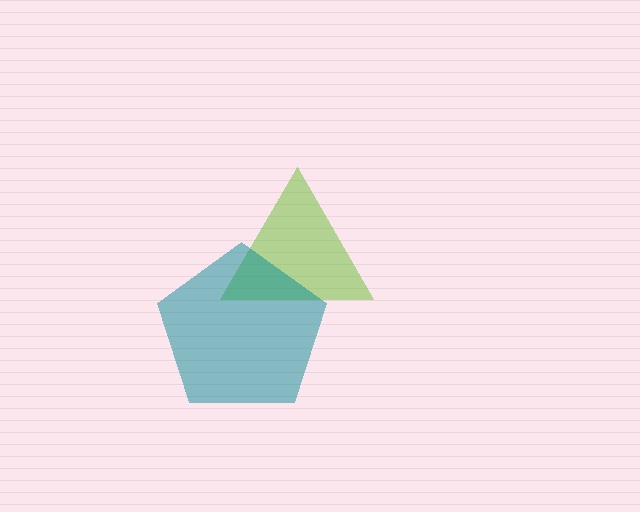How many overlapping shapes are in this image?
There are 2 overlapping shapes in the image.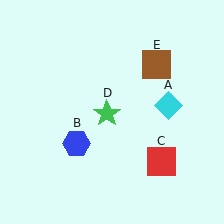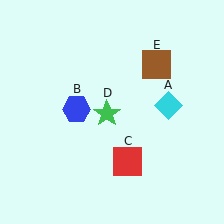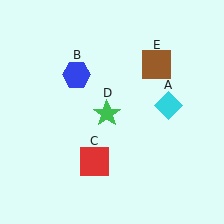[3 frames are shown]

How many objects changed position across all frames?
2 objects changed position: blue hexagon (object B), red square (object C).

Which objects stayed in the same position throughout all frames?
Cyan diamond (object A) and green star (object D) and brown square (object E) remained stationary.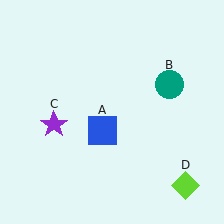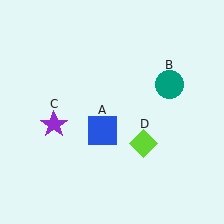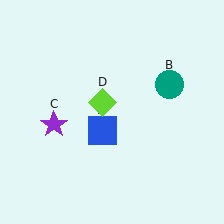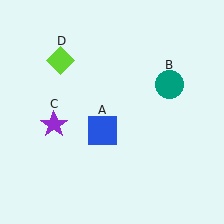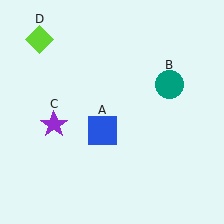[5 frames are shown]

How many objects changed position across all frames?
1 object changed position: lime diamond (object D).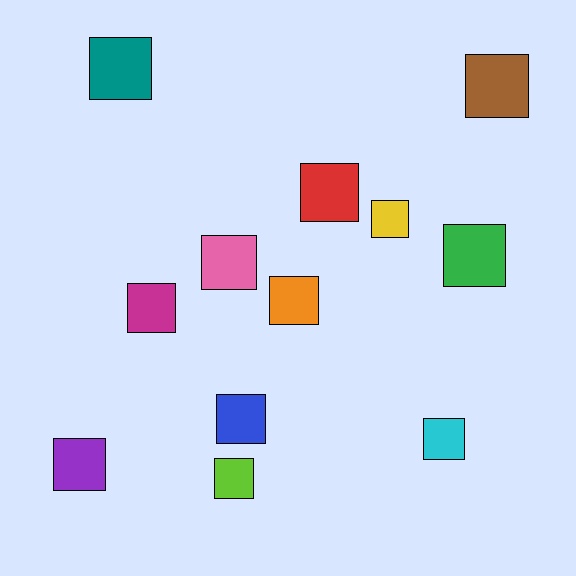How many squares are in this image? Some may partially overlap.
There are 12 squares.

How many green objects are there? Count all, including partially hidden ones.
There is 1 green object.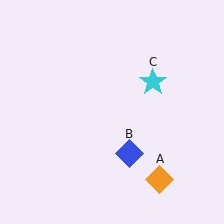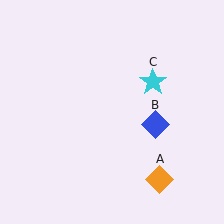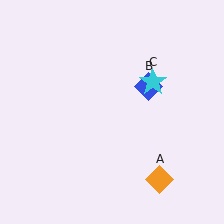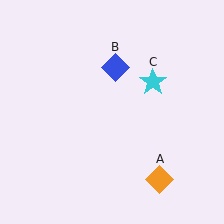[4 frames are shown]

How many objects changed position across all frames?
1 object changed position: blue diamond (object B).